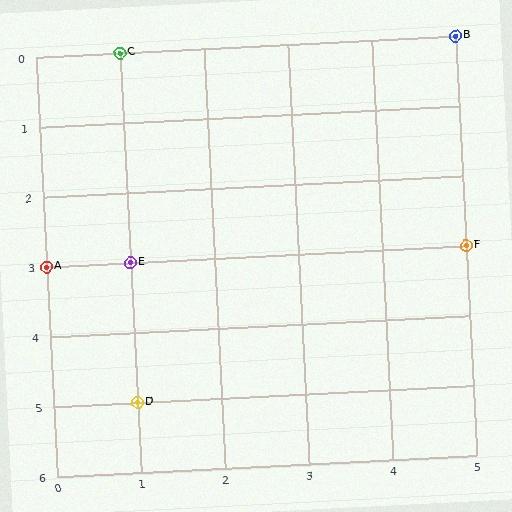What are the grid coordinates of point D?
Point D is at grid coordinates (1, 5).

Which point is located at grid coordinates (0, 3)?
Point A is at (0, 3).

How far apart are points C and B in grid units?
Points C and B are 4 columns apart.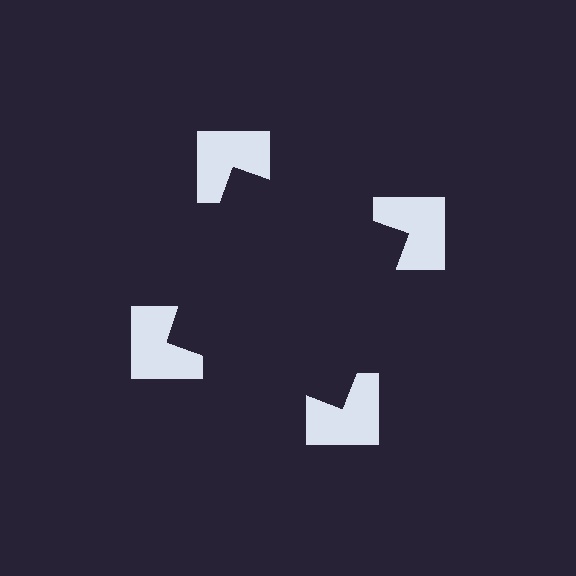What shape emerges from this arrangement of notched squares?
An illusory square — its edges are inferred from the aligned wedge cuts in the notched squares, not physically drawn.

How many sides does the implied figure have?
4 sides.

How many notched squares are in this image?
There are 4 — one at each vertex of the illusory square.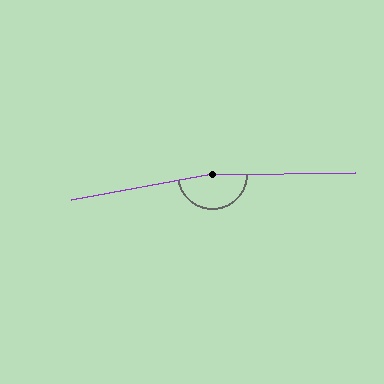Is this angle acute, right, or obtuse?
It is obtuse.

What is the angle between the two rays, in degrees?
Approximately 170 degrees.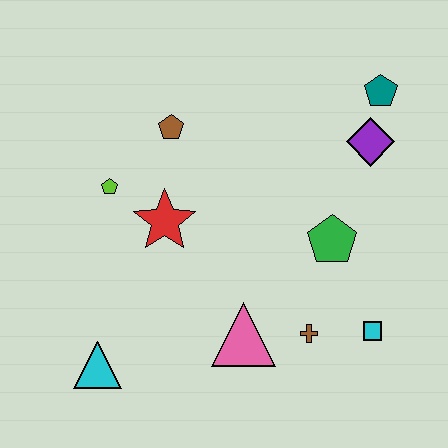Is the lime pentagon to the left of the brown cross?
Yes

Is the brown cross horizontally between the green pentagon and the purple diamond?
No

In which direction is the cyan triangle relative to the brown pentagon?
The cyan triangle is below the brown pentagon.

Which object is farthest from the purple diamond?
The cyan triangle is farthest from the purple diamond.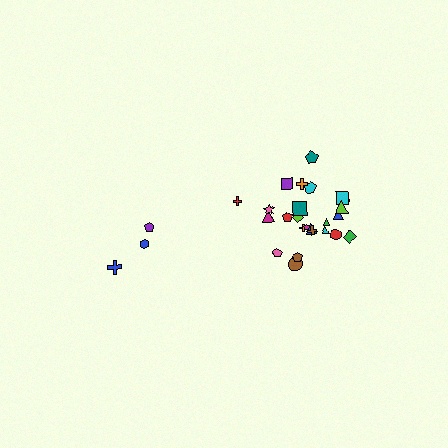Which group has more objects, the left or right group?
The right group.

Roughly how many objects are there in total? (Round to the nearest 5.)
Roughly 30 objects in total.